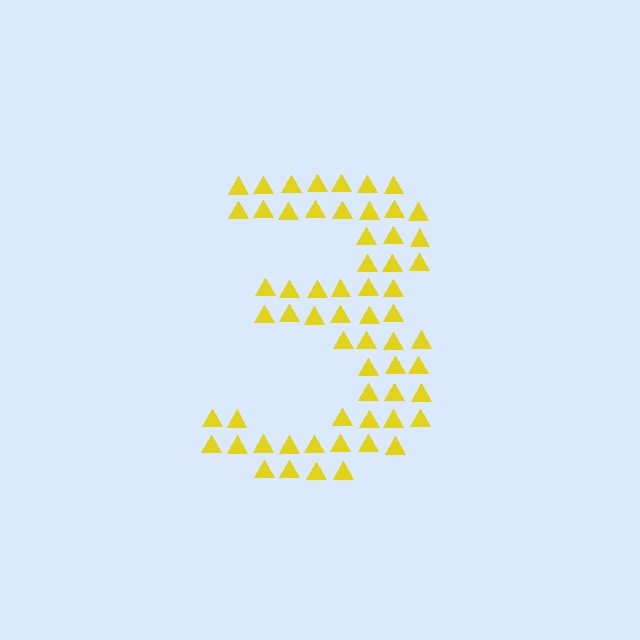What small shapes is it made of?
It is made of small triangles.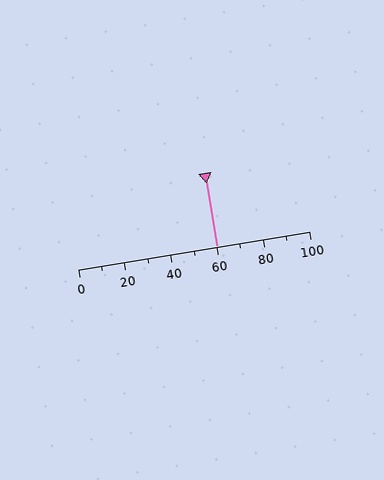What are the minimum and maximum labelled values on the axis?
The axis runs from 0 to 100.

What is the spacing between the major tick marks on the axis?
The major ticks are spaced 20 apart.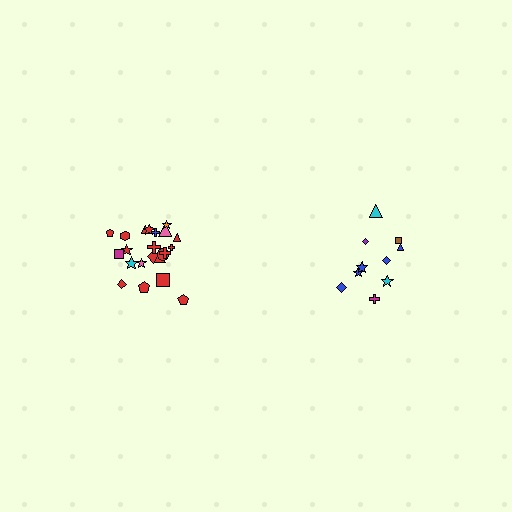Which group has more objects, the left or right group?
The left group.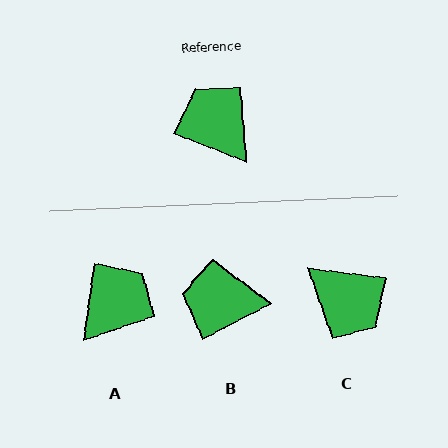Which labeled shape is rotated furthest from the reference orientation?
C, about 165 degrees away.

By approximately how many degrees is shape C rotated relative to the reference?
Approximately 165 degrees clockwise.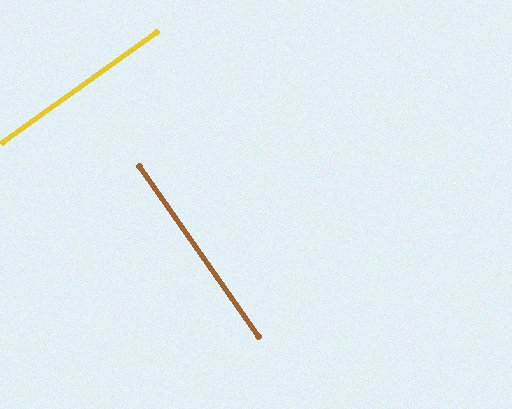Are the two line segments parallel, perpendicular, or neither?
Perpendicular — they meet at approximately 89°.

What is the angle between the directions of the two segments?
Approximately 89 degrees.